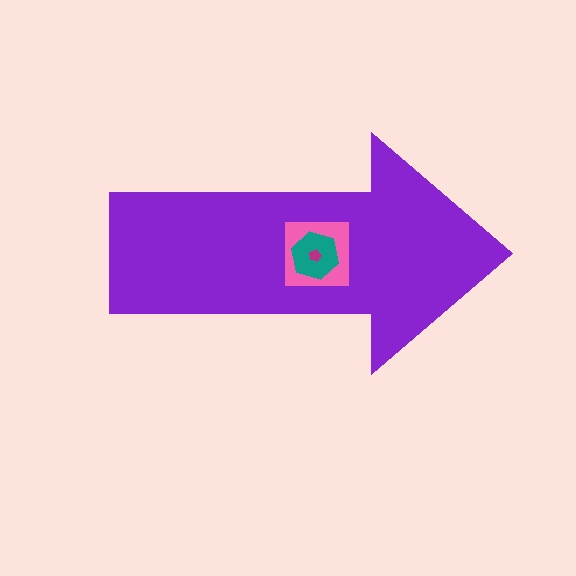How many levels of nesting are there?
4.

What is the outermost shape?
The purple arrow.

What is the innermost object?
The magenta pentagon.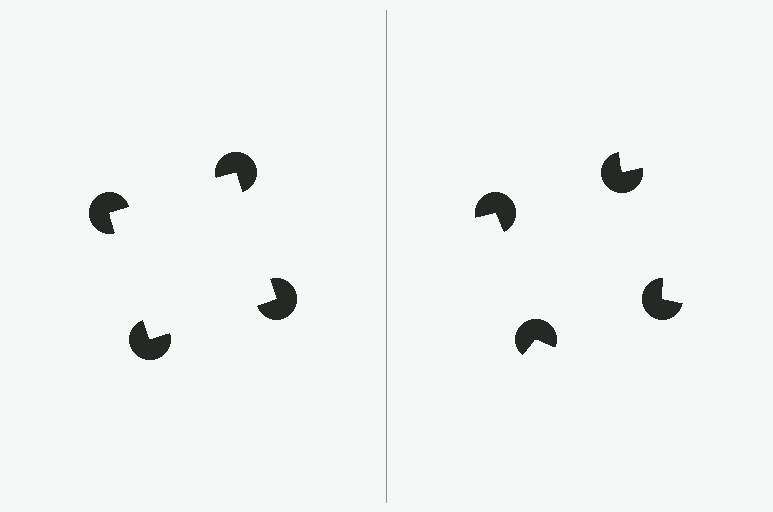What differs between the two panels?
The pac-man discs are positioned identically on both sides; only the wedge orientations differ. On the left they align to a square; on the right they are misaligned.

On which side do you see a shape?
An illusory square appears on the left side. On the right side the wedge cuts are rotated, so no coherent shape forms.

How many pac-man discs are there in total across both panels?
8 — 4 on each side.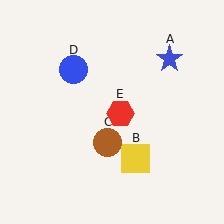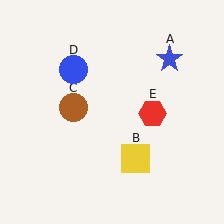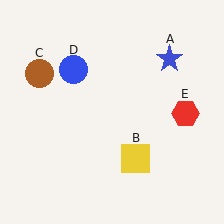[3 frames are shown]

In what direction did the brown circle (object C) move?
The brown circle (object C) moved up and to the left.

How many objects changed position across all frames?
2 objects changed position: brown circle (object C), red hexagon (object E).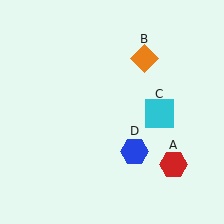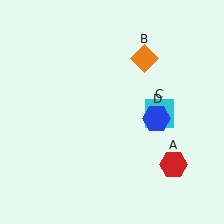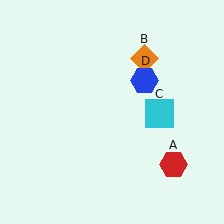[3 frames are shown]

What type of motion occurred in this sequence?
The blue hexagon (object D) rotated counterclockwise around the center of the scene.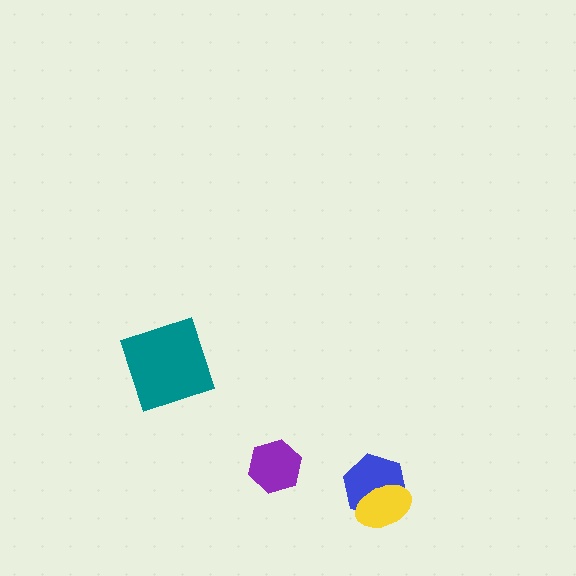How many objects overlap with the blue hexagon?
1 object overlaps with the blue hexagon.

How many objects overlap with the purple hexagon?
0 objects overlap with the purple hexagon.